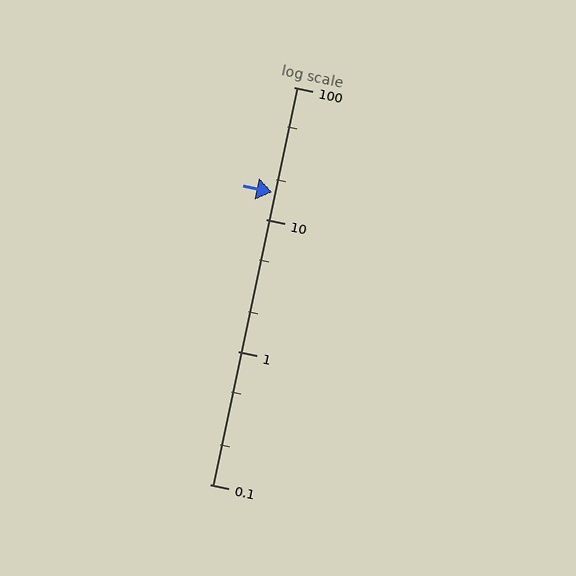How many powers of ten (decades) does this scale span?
The scale spans 3 decades, from 0.1 to 100.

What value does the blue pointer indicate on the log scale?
The pointer indicates approximately 16.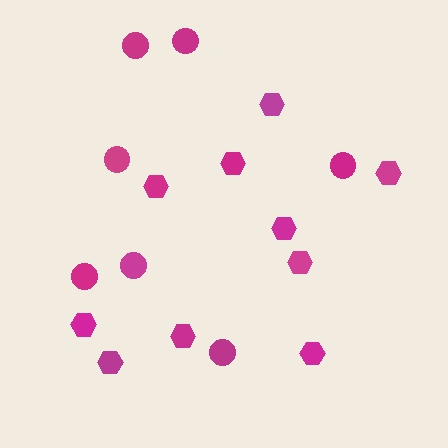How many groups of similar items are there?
There are 2 groups: one group of hexagons (10) and one group of circles (7).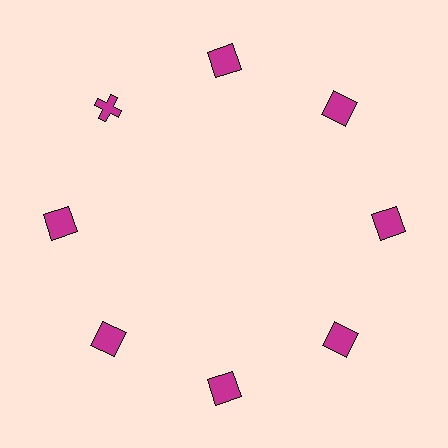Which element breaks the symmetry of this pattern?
The magenta cross at roughly the 10 o'clock position breaks the symmetry. All other shapes are magenta squares.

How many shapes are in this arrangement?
There are 8 shapes arranged in a ring pattern.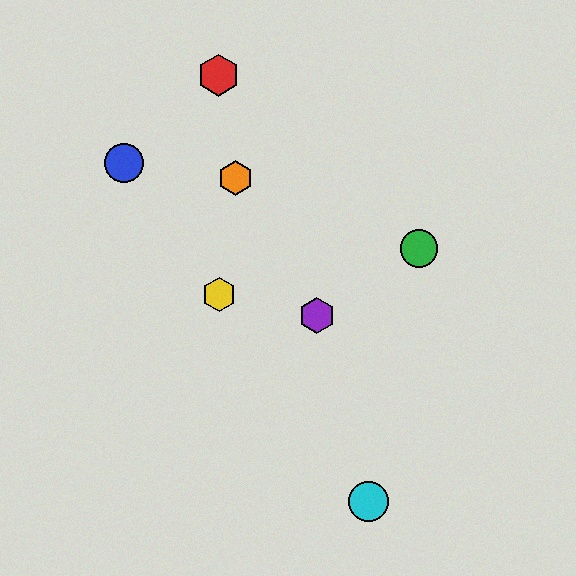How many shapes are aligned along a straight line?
3 shapes (the blue circle, the yellow hexagon, the cyan circle) are aligned along a straight line.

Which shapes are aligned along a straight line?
The blue circle, the yellow hexagon, the cyan circle are aligned along a straight line.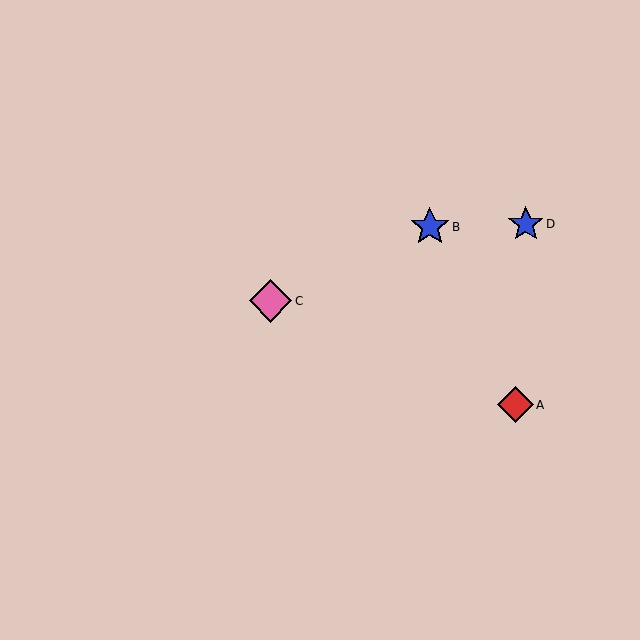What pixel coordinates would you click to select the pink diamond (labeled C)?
Click at (271, 301) to select the pink diamond C.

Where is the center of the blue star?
The center of the blue star is at (526, 224).